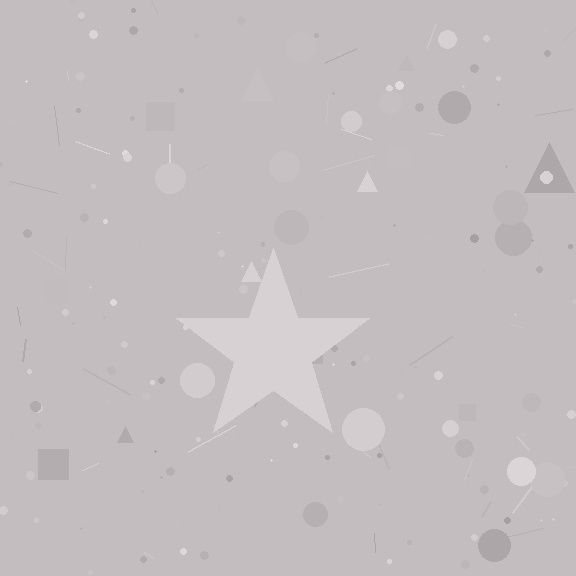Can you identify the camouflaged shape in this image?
The camouflaged shape is a star.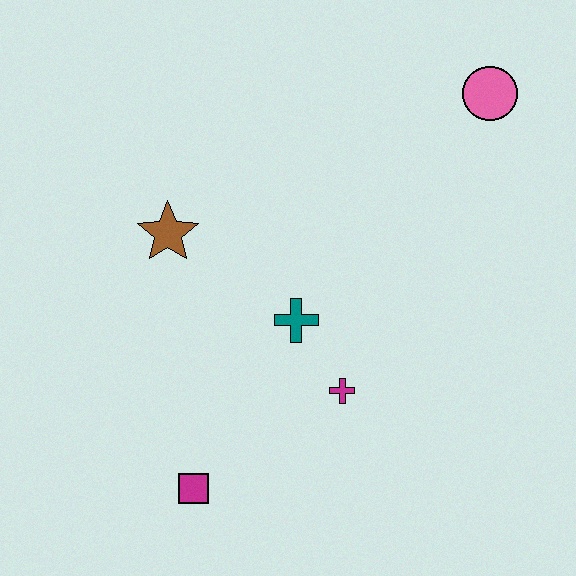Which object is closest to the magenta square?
The magenta cross is closest to the magenta square.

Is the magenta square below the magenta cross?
Yes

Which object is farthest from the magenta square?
The pink circle is farthest from the magenta square.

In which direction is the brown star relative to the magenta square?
The brown star is above the magenta square.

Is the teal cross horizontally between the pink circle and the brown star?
Yes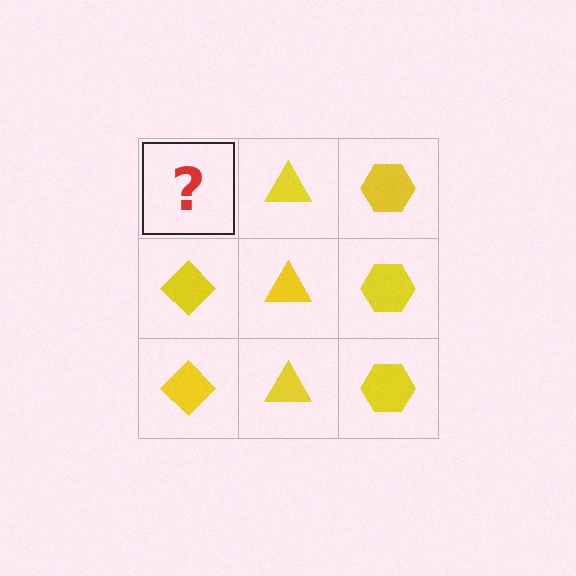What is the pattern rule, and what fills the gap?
The rule is that each column has a consistent shape. The gap should be filled with a yellow diamond.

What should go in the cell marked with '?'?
The missing cell should contain a yellow diamond.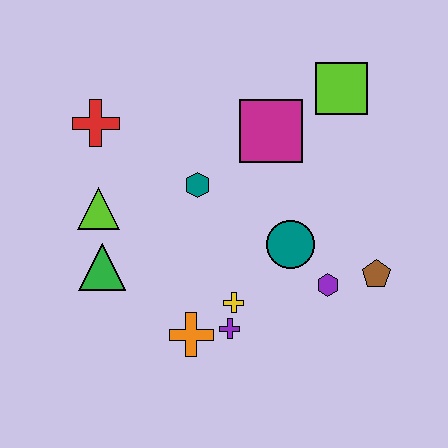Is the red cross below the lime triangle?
No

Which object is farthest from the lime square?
The green triangle is farthest from the lime square.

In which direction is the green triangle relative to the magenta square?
The green triangle is to the left of the magenta square.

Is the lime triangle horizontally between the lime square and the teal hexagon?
No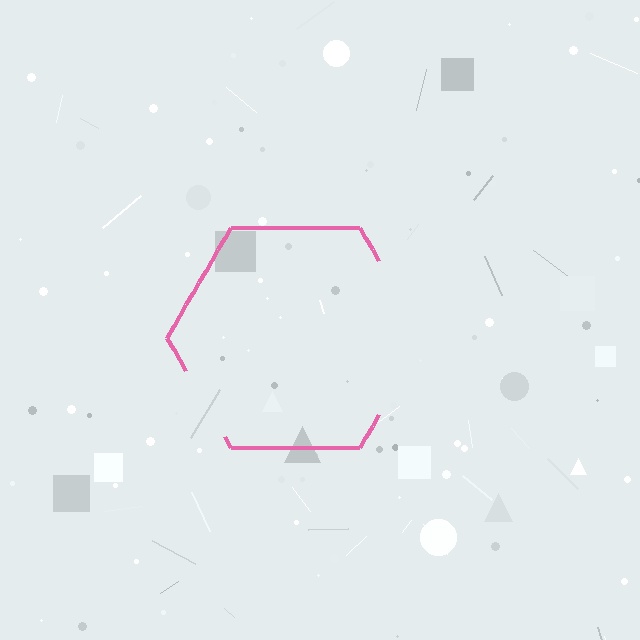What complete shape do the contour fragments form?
The contour fragments form a hexagon.